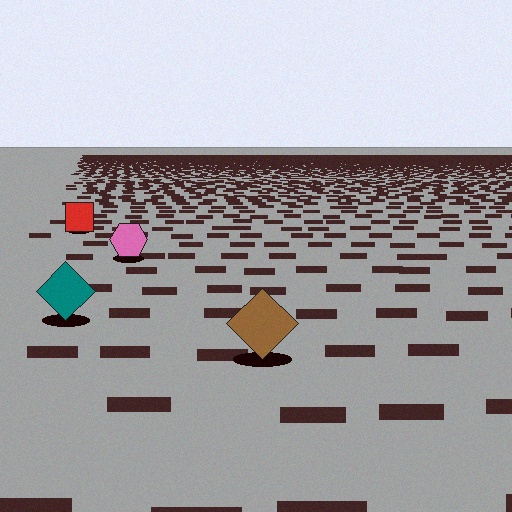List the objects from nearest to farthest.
From nearest to farthest: the brown diamond, the teal diamond, the pink hexagon, the red square.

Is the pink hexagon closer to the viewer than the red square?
Yes. The pink hexagon is closer — you can tell from the texture gradient: the ground texture is coarser near it.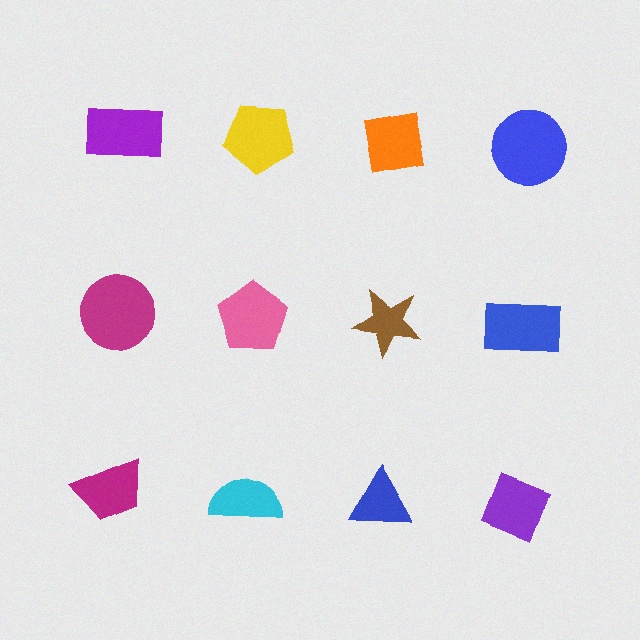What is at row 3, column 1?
A magenta trapezoid.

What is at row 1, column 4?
A blue circle.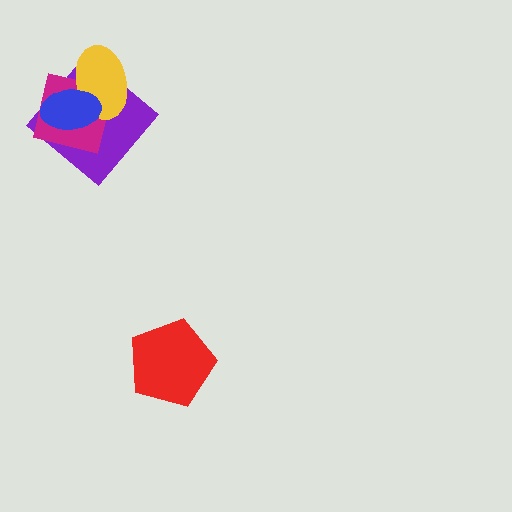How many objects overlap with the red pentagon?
0 objects overlap with the red pentagon.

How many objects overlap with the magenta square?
3 objects overlap with the magenta square.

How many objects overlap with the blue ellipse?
3 objects overlap with the blue ellipse.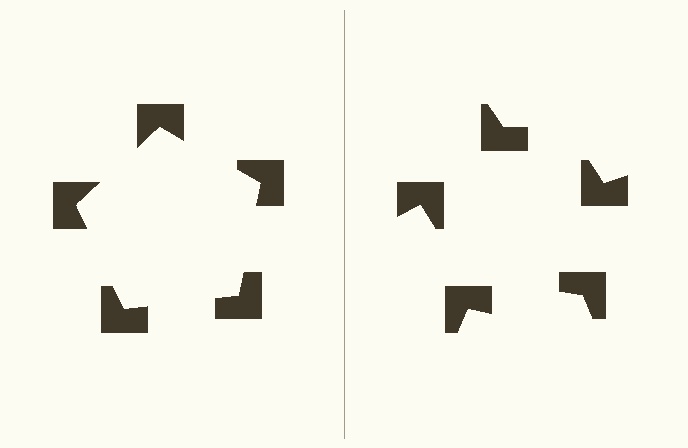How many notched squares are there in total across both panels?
10 — 5 on each side.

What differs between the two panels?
The notched squares are positioned identically on both sides; only the wedge orientations differ. On the left they align to a pentagon; on the right they are misaligned.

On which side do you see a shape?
An illusory pentagon appears on the left side. On the right side the wedge cuts are rotated, so no coherent shape forms.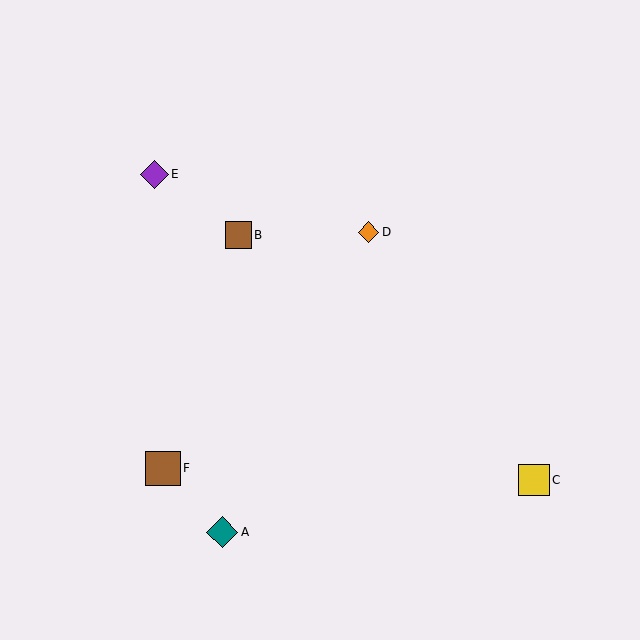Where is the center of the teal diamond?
The center of the teal diamond is at (222, 532).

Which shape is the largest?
The brown square (labeled F) is the largest.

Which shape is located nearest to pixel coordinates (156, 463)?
The brown square (labeled F) at (163, 468) is nearest to that location.